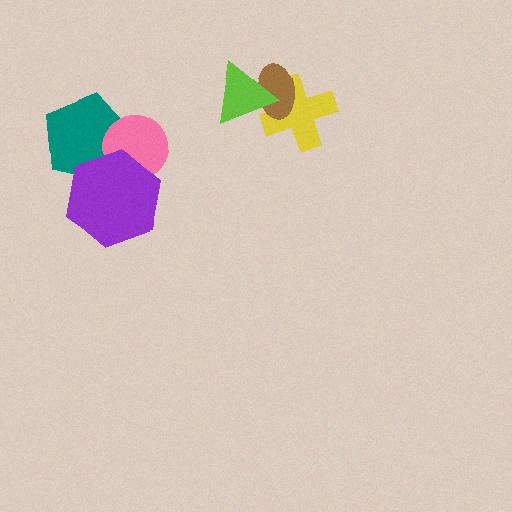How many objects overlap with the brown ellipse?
2 objects overlap with the brown ellipse.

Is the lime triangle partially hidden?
No, no other shape covers it.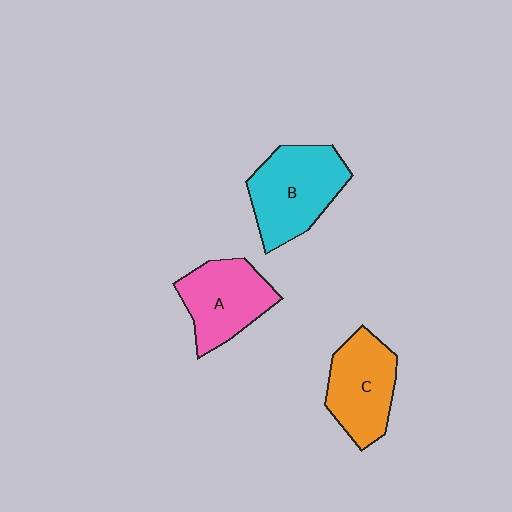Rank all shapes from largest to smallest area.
From largest to smallest: B (cyan), A (pink), C (orange).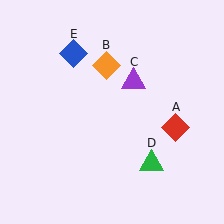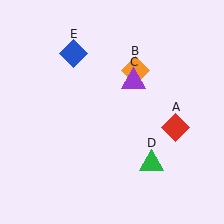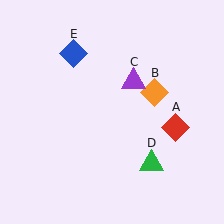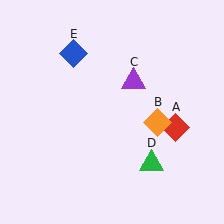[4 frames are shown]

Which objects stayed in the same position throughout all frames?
Red diamond (object A) and purple triangle (object C) and green triangle (object D) and blue diamond (object E) remained stationary.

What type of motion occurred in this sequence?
The orange diamond (object B) rotated clockwise around the center of the scene.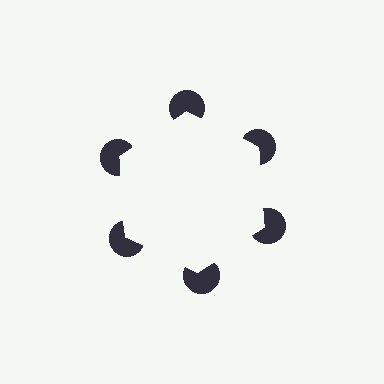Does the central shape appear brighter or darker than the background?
It typically appears slightly brighter than the background, even though no actual brightness change is drawn.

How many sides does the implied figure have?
6 sides.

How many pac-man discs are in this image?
There are 6 — one at each vertex of the illusory hexagon.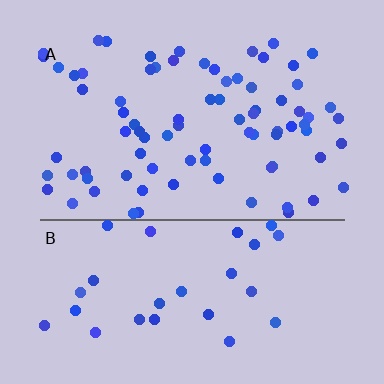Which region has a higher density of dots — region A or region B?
A (the top).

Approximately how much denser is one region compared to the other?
Approximately 2.7× — region A over region B.